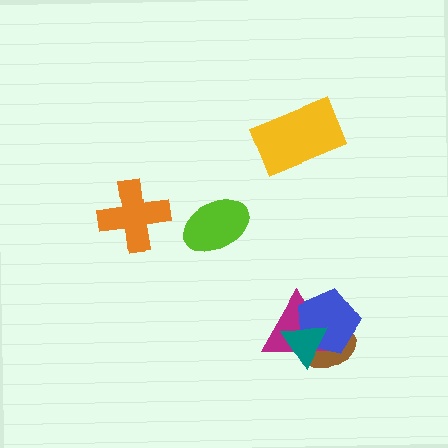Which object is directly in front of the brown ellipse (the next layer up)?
The magenta triangle is directly in front of the brown ellipse.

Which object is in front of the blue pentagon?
The teal triangle is in front of the blue pentagon.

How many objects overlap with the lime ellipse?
0 objects overlap with the lime ellipse.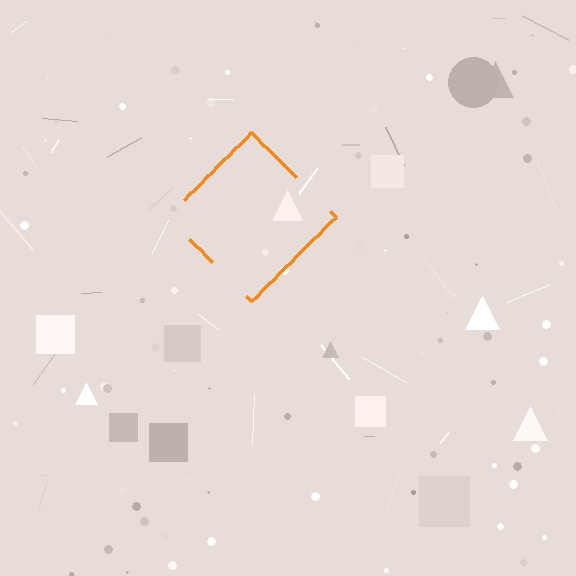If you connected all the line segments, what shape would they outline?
They would outline a diamond.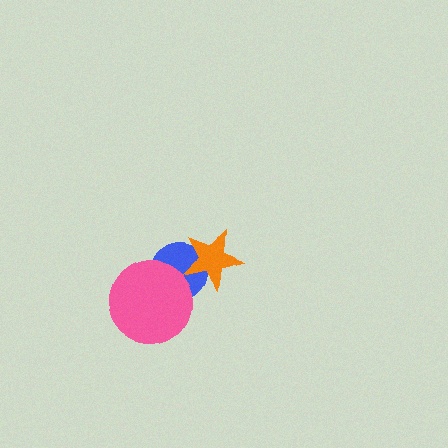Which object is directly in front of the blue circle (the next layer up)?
The pink circle is directly in front of the blue circle.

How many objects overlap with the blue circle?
2 objects overlap with the blue circle.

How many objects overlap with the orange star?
1 object overlaps with the orange star.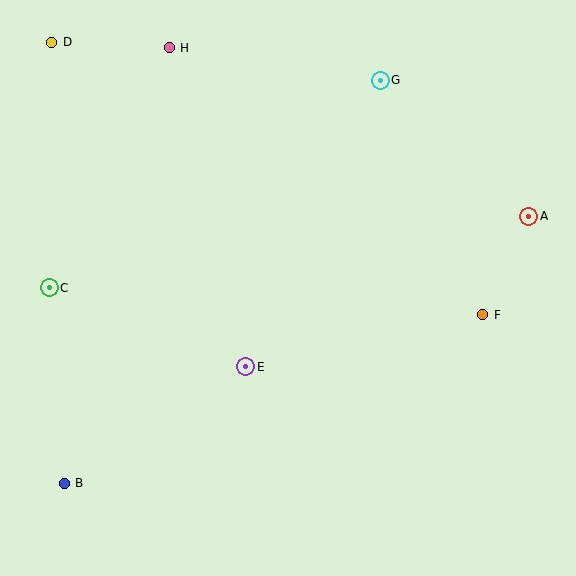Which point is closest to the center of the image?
Point E at (246, 367) is closest to the center.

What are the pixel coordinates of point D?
Point D is at (52, 42).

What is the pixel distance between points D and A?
The distance between D and A is 508 pixels.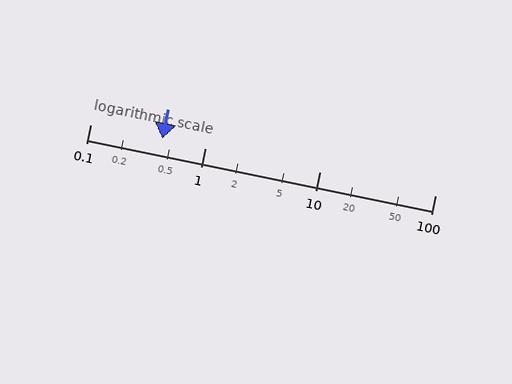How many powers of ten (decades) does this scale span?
The scale spans 3 decades, from 0.1 to 100.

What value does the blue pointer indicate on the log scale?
The pointer indicates approximately 0.42.